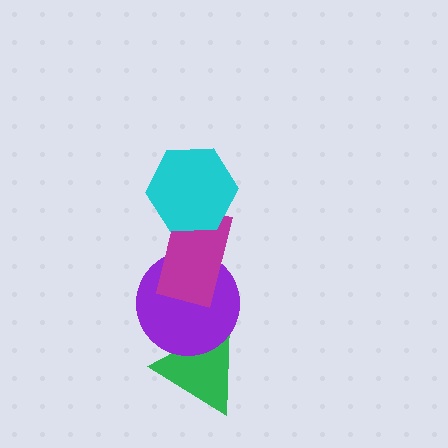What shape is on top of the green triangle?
The purple circle is on top of the green triangle.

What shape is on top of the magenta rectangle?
The cyan hexagon is on top of the magenta rectangle.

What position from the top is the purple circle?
The purple circle is 3rd from the top.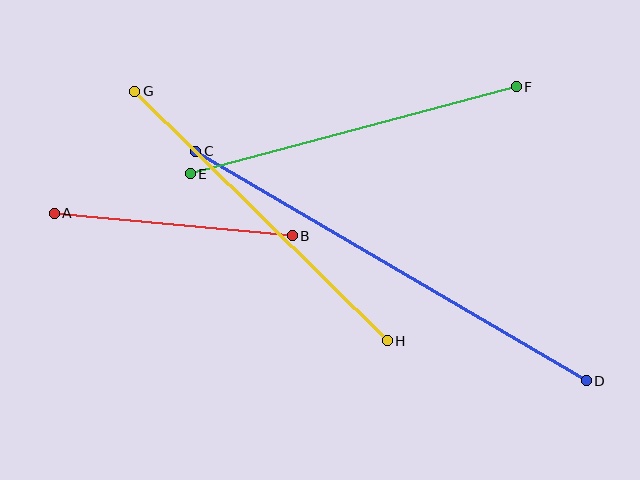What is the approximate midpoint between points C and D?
The midpoint is at approximately (391, 266) pixels.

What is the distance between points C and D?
The distance is approximately 453 pixels.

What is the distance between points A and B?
The distance is approximately 239 pixels.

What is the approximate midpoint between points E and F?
The midpoint is at approximately (353, 130) pixels.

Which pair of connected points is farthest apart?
Points C and D are farthest apart.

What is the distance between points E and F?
The distance is approximately 337 pixels.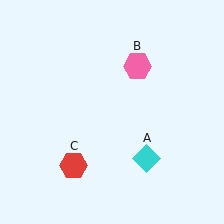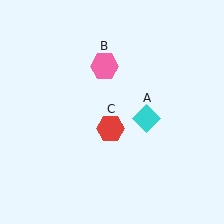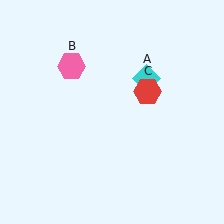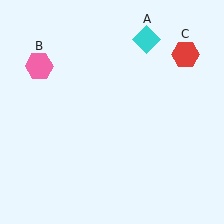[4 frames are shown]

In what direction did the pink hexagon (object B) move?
The pink hexagon (object B) moved left.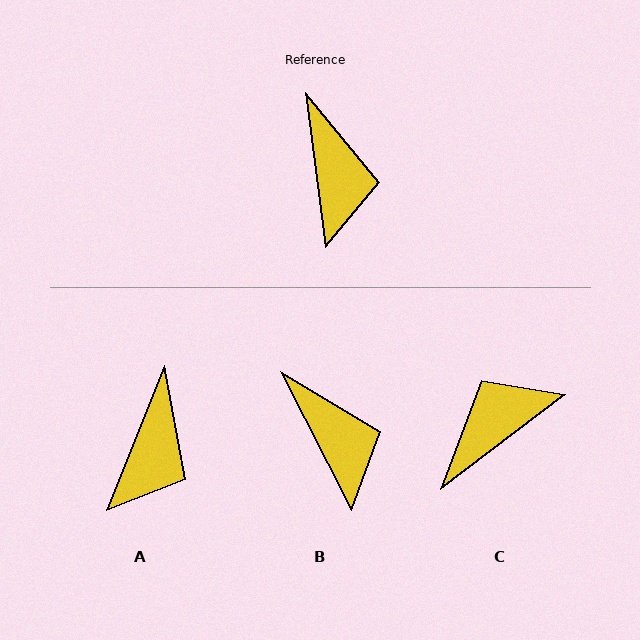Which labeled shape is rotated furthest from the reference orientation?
C, about 120 degrees away.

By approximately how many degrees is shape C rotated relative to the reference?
Approximately 120 degrees counter-clockwise.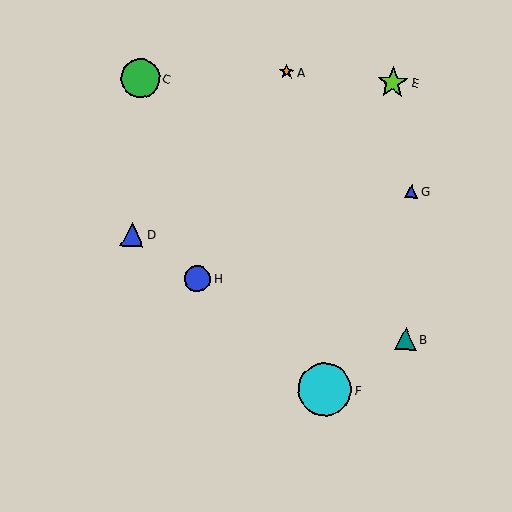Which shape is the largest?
The cyan circle (labeled F) is the largest.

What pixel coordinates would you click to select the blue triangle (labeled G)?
Click at (412, 191) to select the blue triangle G.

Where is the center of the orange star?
The center of the orange star is at (287, 72).